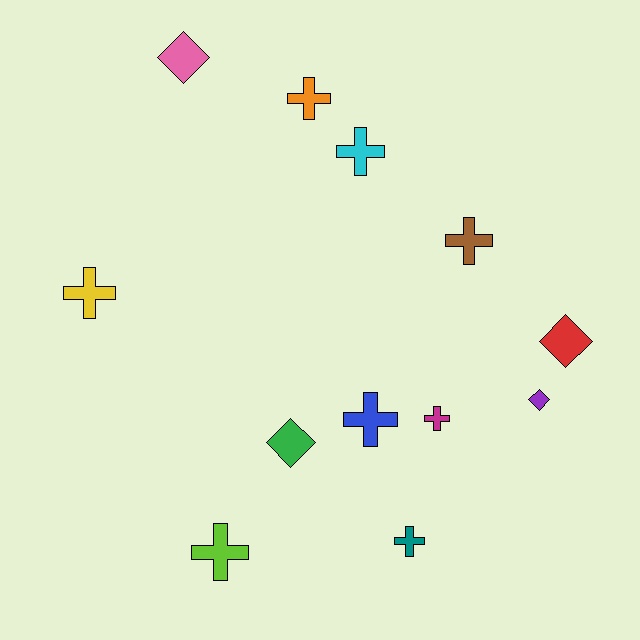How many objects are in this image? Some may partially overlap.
There are 12 objects.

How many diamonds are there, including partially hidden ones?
There are 4 diamonds.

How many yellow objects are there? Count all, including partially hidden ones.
There is 1 yellow object.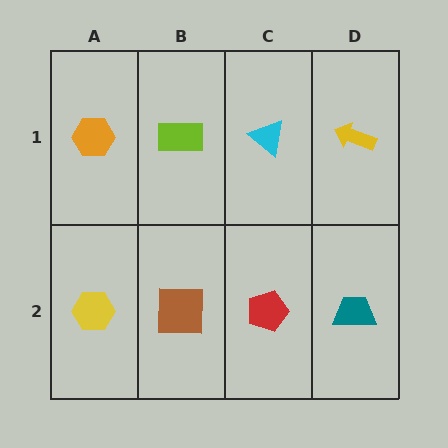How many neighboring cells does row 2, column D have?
2.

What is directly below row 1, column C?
A red pentagon.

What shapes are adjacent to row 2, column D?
A yellow arrow (row 1, column D), a red pentagon (row 2, column C).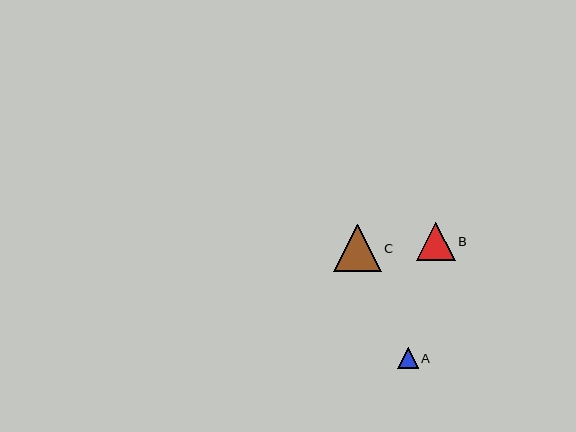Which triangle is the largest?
Triangle C is the largest with a size of approximately 47 pixels.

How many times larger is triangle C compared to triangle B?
Triangle C is approximately 1.2 times the size of triangle B.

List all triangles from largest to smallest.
From largest to smallest: C, B, A.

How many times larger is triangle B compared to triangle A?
Triangle B is approximately 1.9 times the size of triangle A.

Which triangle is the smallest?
Triangle A is the smallest with a size of approximately 20 pixels.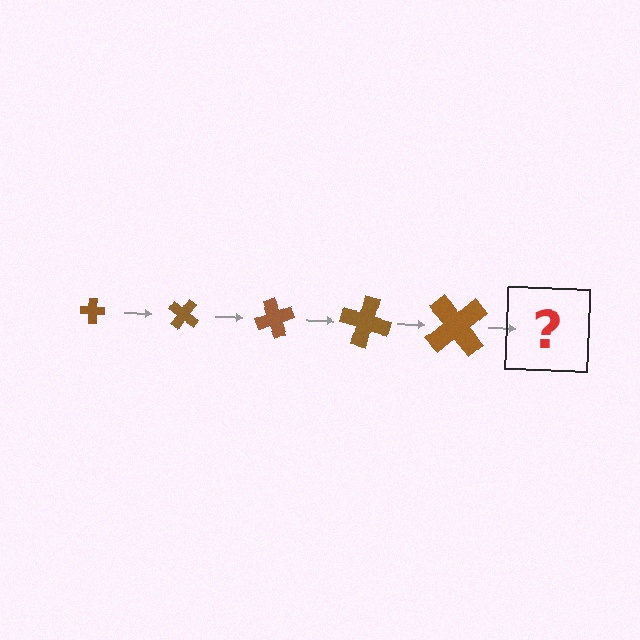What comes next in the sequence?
The next element should be a cross, larger than the previous one and rotated 175 degrees from the start.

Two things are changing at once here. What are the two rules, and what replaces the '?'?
The two rules are that the cross grows larger each step and it rotates 35 degrees each step. The '?' should be a cross, larger than the previous one and rotated 175 degrees from the start.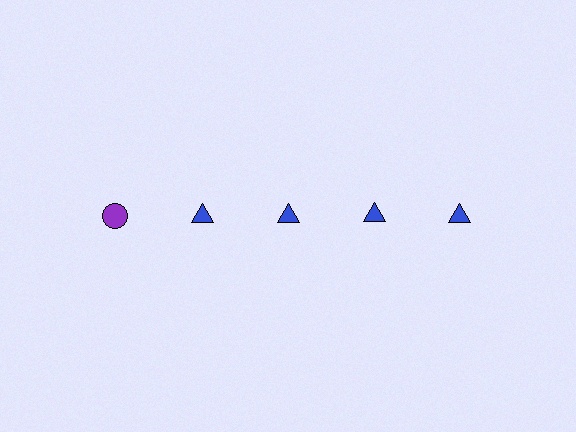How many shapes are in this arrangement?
There are 5 shapes arranged in a grid pattern.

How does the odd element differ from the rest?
It differs in both color (purple instead of blue) and shape (circle instead of triangle).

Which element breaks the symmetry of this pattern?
The purple circle in the top row, leftmost column breaks the symmetry. All other shapes are blue triangles.